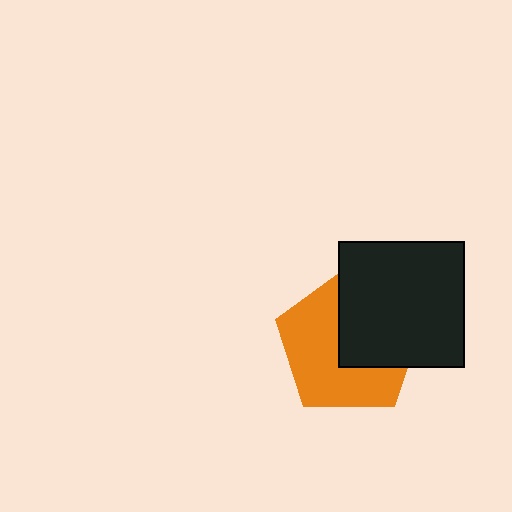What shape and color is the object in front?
The object in front is a black square.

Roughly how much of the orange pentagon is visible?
About half of it is visible (roughly 56%).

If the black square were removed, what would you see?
You would see the complete orange pentagon.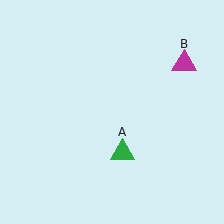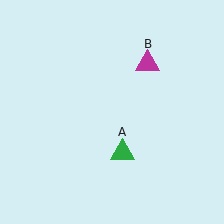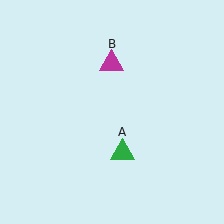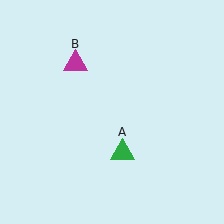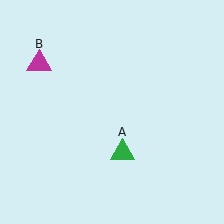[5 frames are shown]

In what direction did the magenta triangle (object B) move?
The magenta triangle (object B) moved left.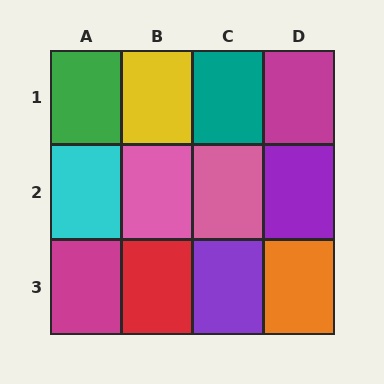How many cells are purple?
2 cells are purple.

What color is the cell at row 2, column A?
Cyan.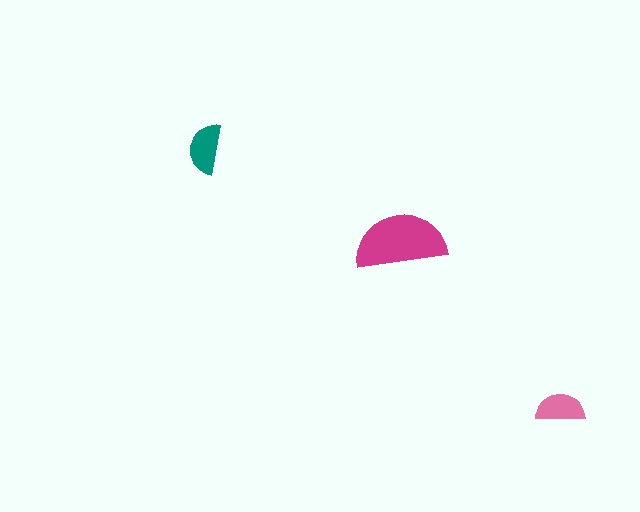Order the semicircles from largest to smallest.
the magenta one, the teal one, the pink one.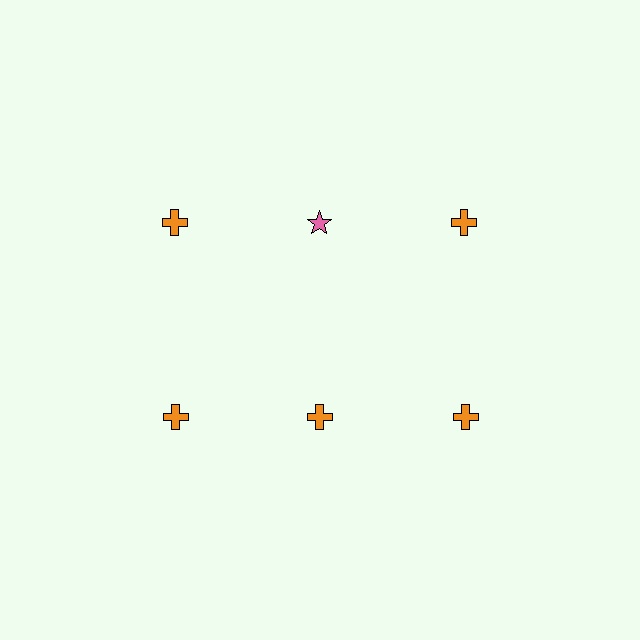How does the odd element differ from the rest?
It differs in both color (pink instead of orange) and shape (star instead of cross).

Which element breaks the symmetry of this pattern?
The pink star in the top row, second from left column breaks the symmetry. All other shapes are orange crosses.